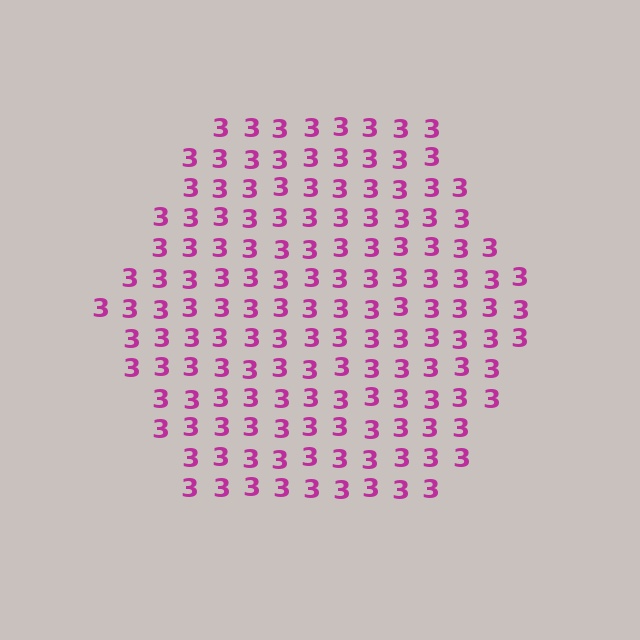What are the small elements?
The small elements are digit 3's.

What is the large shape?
The large shape is a hexagon.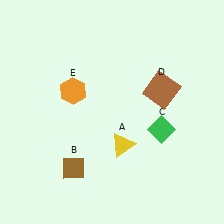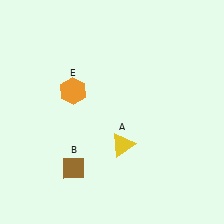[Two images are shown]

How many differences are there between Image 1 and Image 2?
There are 2 differences between the two images.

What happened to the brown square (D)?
The brown square (D) was removed in Image 2. It was in the top-right area of Image 1.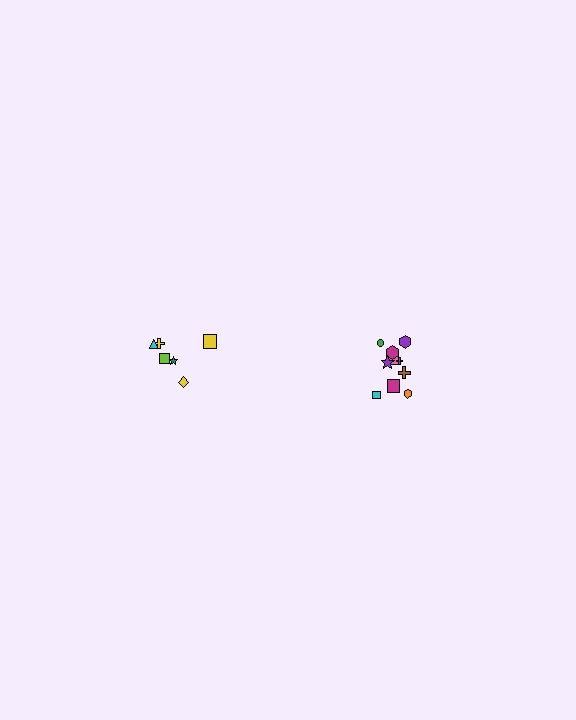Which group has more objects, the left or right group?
The right group.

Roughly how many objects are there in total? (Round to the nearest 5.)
Roughly 15 objects in total.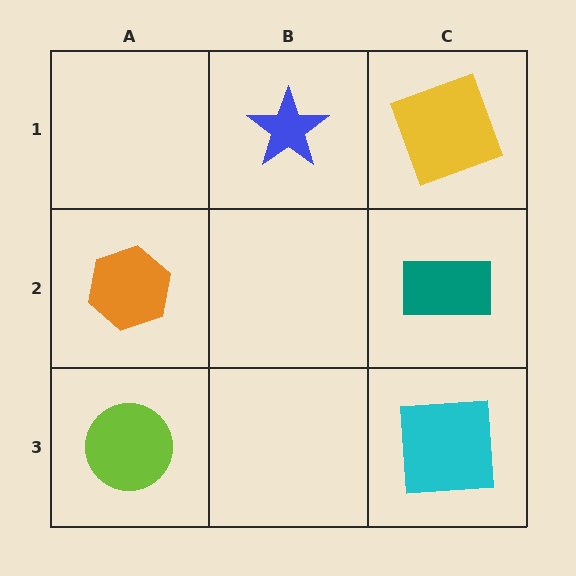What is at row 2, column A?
An orange hexagon.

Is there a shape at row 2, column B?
No, that cell is empty.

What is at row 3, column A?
A lime circle.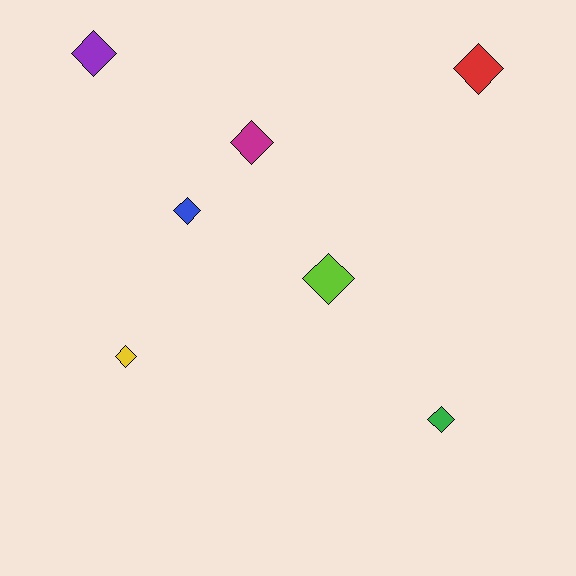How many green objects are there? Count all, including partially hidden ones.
There is 1 green object.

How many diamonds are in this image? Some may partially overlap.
There are 7 diamonds.